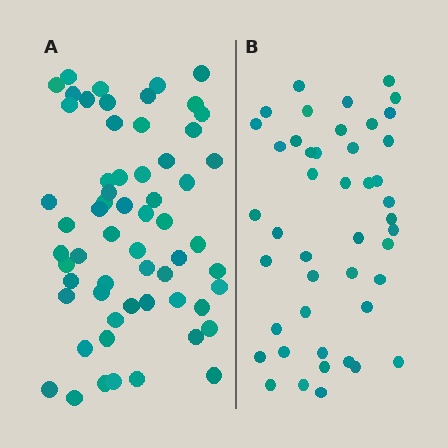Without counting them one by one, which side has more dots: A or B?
Region A (the left region) has more dots.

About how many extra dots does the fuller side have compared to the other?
Region A has approximately 15 more dots than region B.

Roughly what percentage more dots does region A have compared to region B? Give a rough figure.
About 35% more.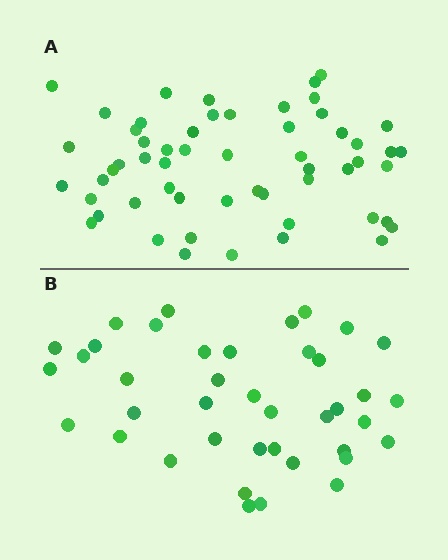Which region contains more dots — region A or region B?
Region A (the top region) has more dots.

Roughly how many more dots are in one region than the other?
Region A has approximately 15 more dots than region B.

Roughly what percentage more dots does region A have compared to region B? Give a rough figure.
About 40% more.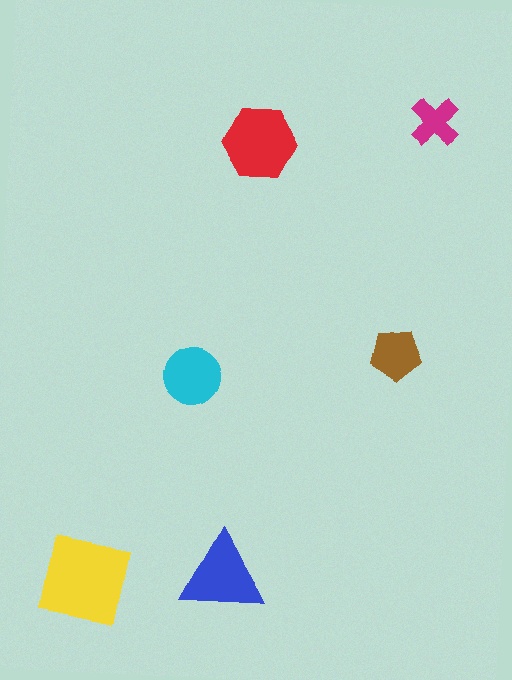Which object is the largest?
The yellow square.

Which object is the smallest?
The magenta cross.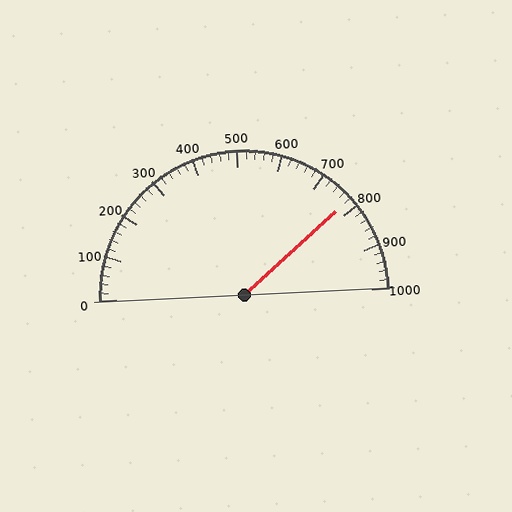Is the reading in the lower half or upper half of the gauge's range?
The reading is in the upper half of the range (0 to 1000).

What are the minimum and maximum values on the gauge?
The gauge ranges from 0 to 1000.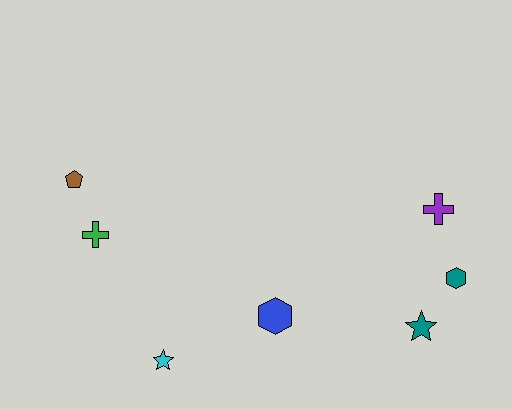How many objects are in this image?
There are 7 objects.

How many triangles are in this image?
There are no triangles.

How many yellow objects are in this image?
There are no yellow objects.